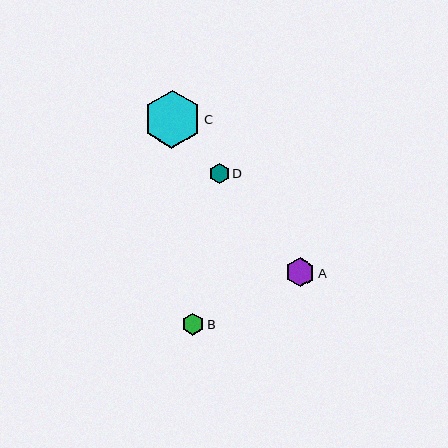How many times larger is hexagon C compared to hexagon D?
Hexagon C is approximately 2.9 times the size of hexagon D.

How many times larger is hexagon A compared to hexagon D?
Hexagon A is approximately 1.4 times the size of hexagon D.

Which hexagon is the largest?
Hexagon C is the largest with a size of approximately 58 pixels.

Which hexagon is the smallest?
Hexagon D is the smallest with a size of approximately 20 pixels.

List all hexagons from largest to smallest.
From largest to smallest: C, A, B, D.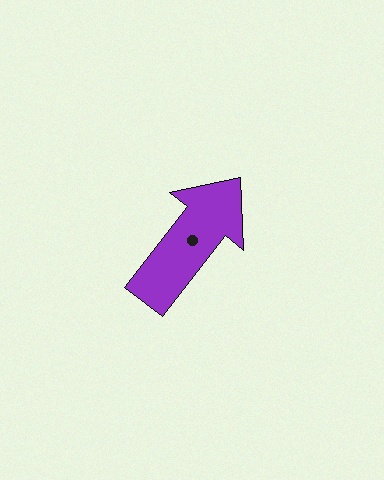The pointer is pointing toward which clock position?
Roughly 1 o'clock.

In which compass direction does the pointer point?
Northeast.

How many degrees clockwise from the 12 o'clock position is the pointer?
Approximately 38 degrees.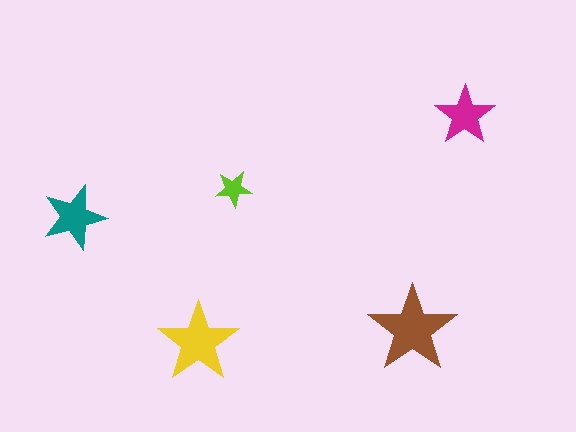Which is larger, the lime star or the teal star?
The teal one.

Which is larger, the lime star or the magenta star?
The magenta one.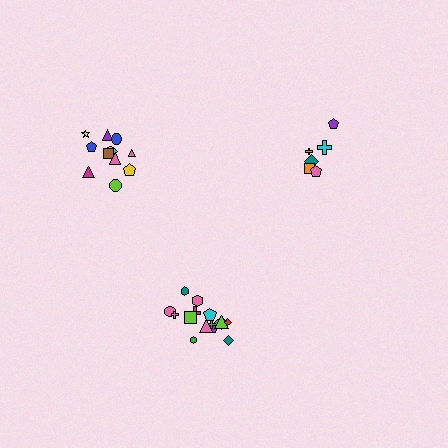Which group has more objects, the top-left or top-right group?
The top-left group.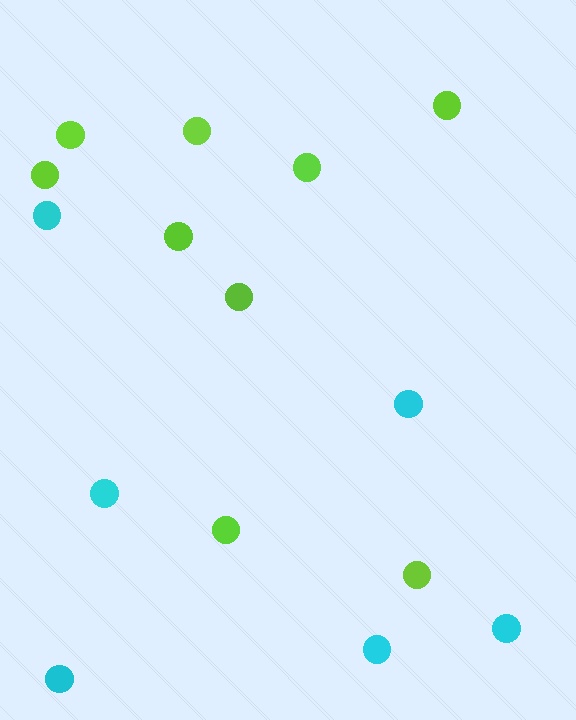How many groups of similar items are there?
There are 2 groups: one group of cyan circles (6) and one group of lime circles (9).